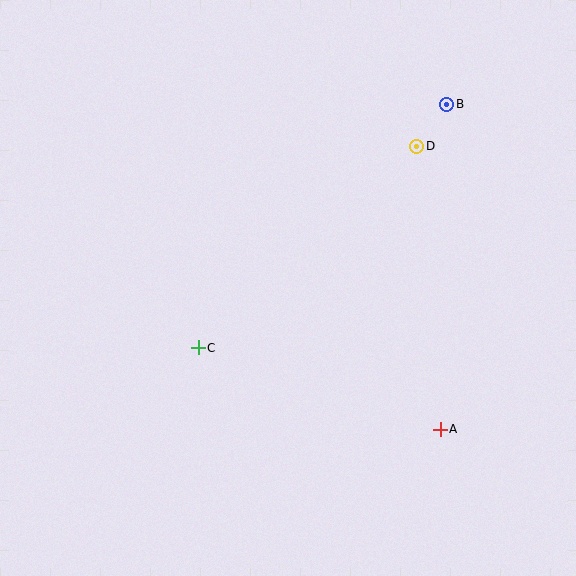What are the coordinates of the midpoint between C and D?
The midpoint between C and D is at (308, 247).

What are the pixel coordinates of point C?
Point C is at (198, 348).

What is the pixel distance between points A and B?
The distance between A and B is 325 pixels.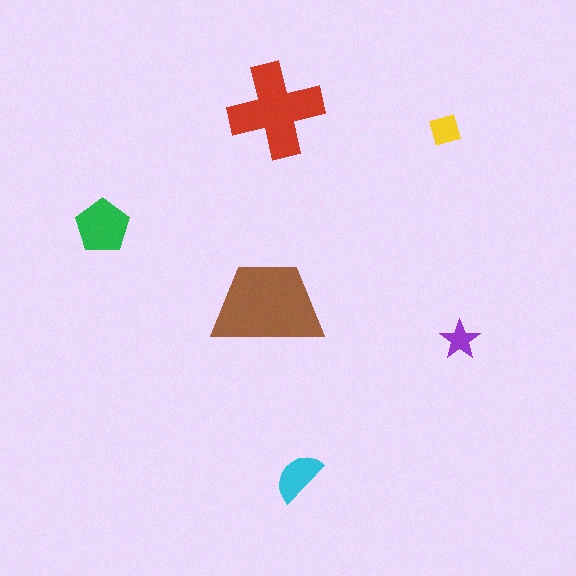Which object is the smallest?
The purple star.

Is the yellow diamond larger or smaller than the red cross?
Smaller.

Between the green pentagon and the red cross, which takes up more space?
The red cross.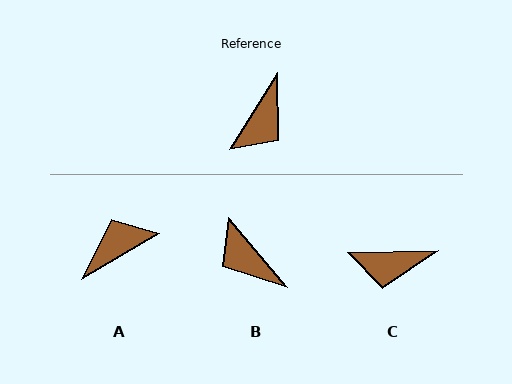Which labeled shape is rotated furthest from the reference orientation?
A, about 153 degrees away.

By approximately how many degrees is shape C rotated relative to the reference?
Approximately 57 degrees clockwise.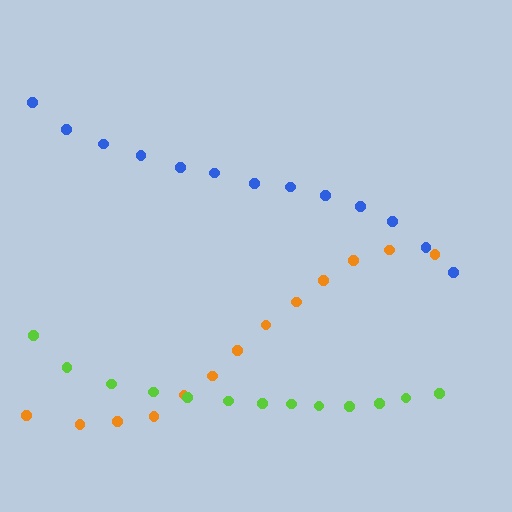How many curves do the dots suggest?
There are 3 distinct paths.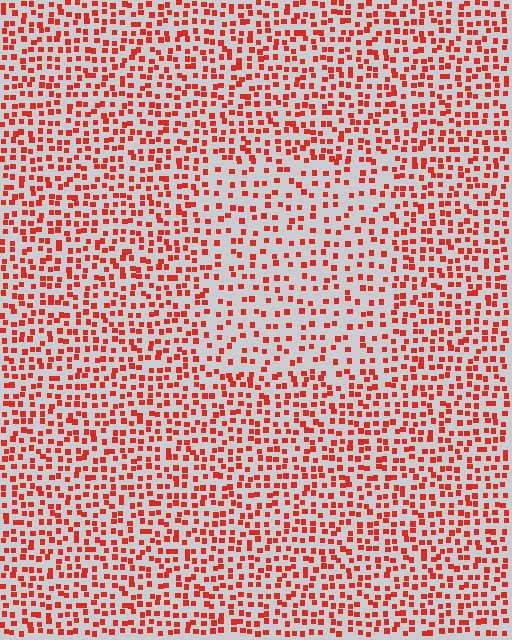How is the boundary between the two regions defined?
The boundary is defined by a change in element density (approximately 1.7x ratio). All elements are the same color, size, and shape.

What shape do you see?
I see a rectangle.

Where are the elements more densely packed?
The elements are more densely packed outside the rectangle boundary.